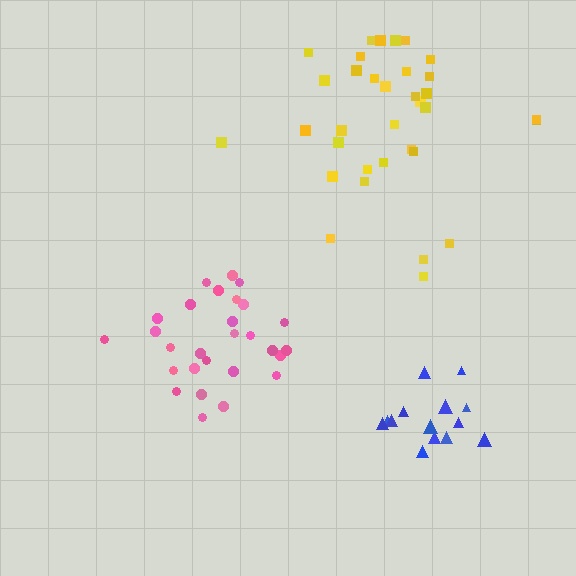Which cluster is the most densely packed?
Pink.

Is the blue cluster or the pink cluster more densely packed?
Pink.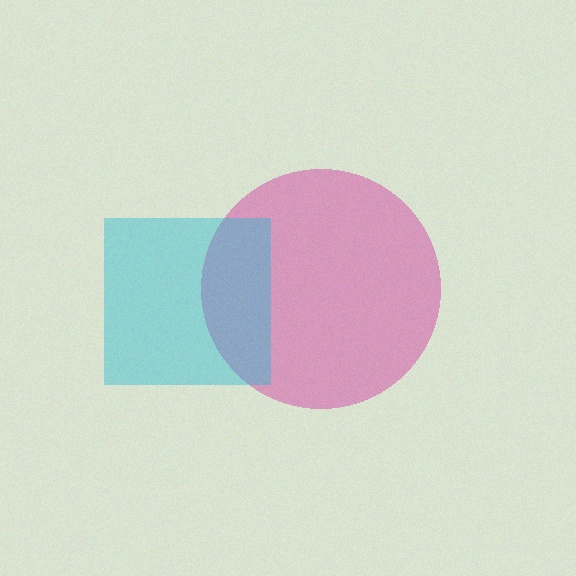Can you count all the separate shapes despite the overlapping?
Yes, there are 2 separate shapes.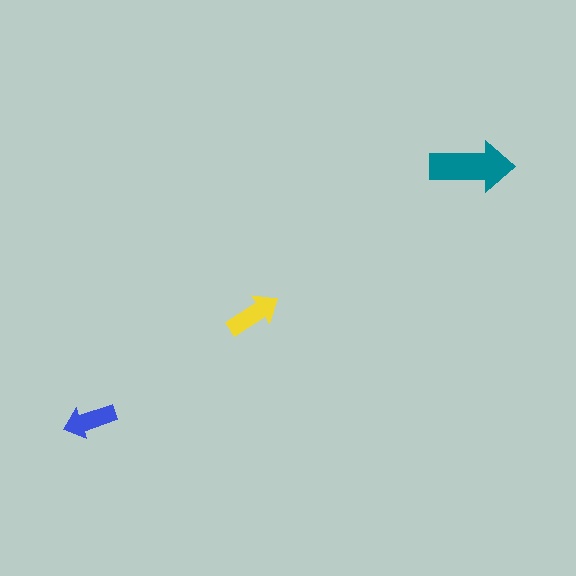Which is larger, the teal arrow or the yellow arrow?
The teal one.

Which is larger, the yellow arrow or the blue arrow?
The yellow one.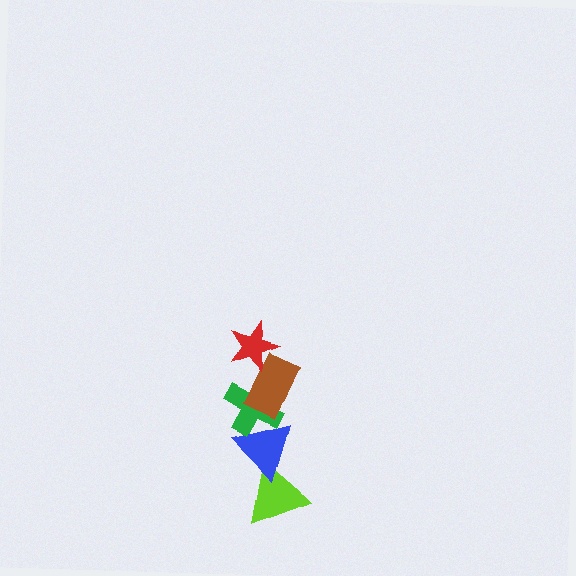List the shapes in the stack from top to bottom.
From top to bottom: the red star, the brown rectangle, the green cross, the blue triangle, the lime triangle.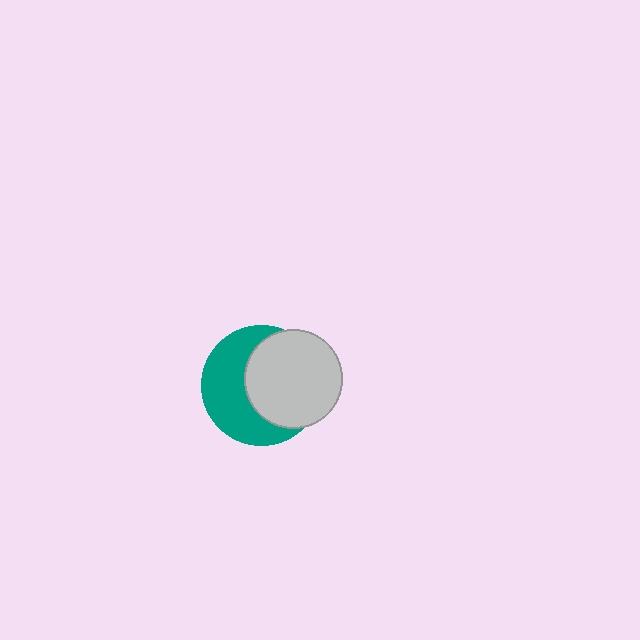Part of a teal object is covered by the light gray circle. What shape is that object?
It is a circle.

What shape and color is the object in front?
The object in front is a light gray circle.